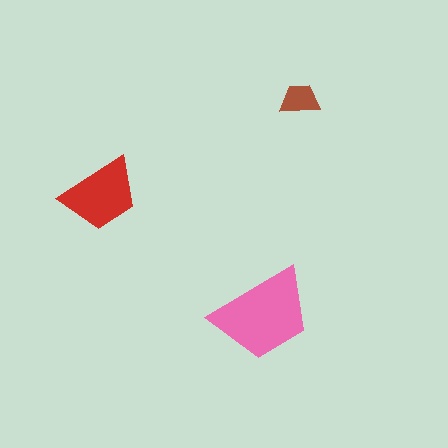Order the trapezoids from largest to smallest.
the pink one, the red one, the brown one.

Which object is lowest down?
The pink trapezoid is bottommost.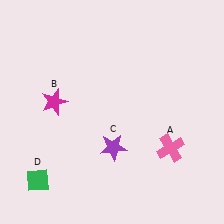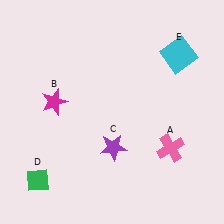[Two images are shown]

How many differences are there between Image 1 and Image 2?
There is 1 difference between the two images.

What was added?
A cyan square (E) was added in Image 2.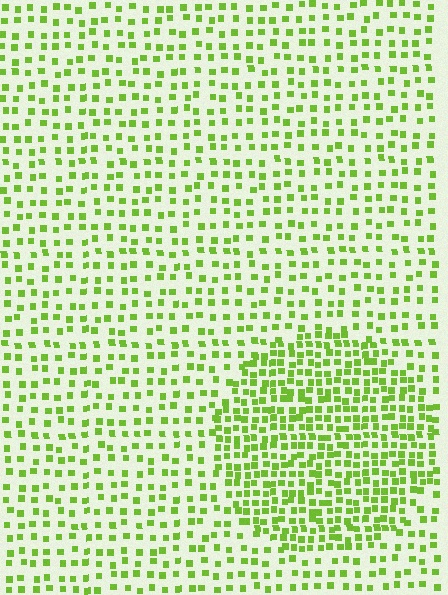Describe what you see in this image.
The image contains small lime elements arranged at two different densities. A circle-shaped region is visible where the elements are more densely packed than the surrounding area.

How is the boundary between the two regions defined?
The boundary is defined by a change in element density (approximately 2.0x ratio). All elements are the same color, size, and shape.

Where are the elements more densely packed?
The elements are more densely packed inside the circle boundary.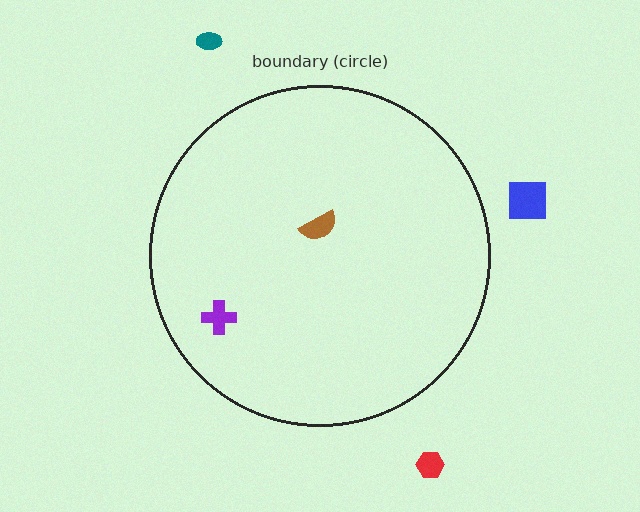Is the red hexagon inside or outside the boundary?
Outside.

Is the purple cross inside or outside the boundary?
Inside.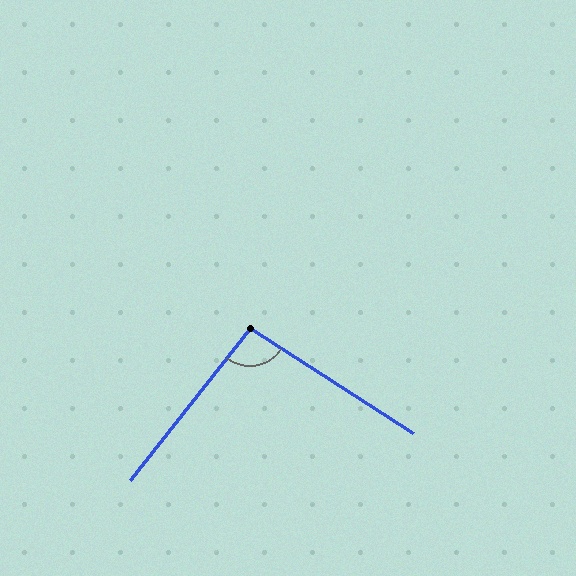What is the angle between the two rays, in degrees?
Approximately 95 degrees.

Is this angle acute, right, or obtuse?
It is obtuse.